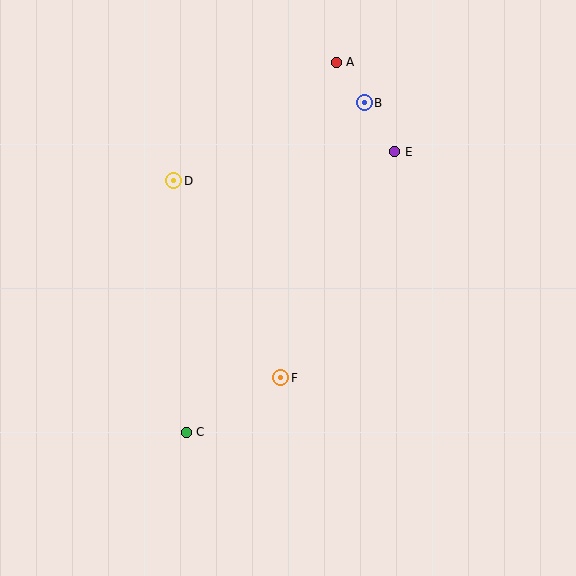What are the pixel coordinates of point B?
Point B is at (364, 103).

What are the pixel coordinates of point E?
Point E is at (395, 152).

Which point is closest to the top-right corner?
Point B is closest to the top-right corner.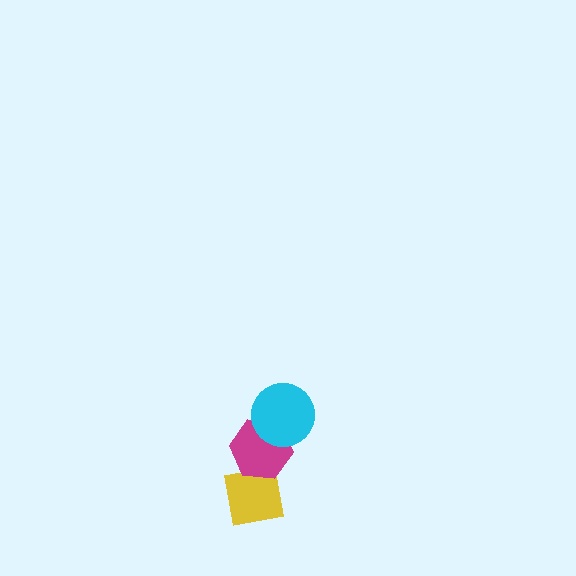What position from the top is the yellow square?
The yellow square is 3rd from the top.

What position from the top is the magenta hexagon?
The magenta hexagon is 2nd from the top.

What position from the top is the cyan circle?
The cyan circle is 1st from the top.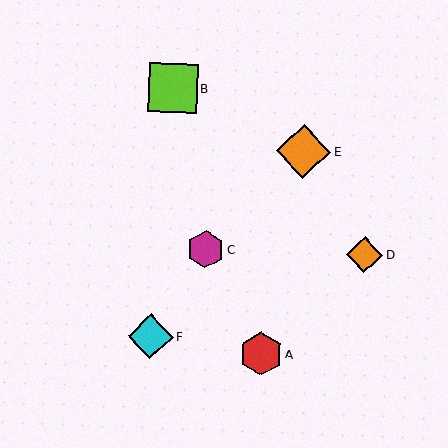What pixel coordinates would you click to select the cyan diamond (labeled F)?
Click at (150, 336) to select the cyan diamond F.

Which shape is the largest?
The orange diamond (labeled E) is the largest.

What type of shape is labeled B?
Shape B is a lime square.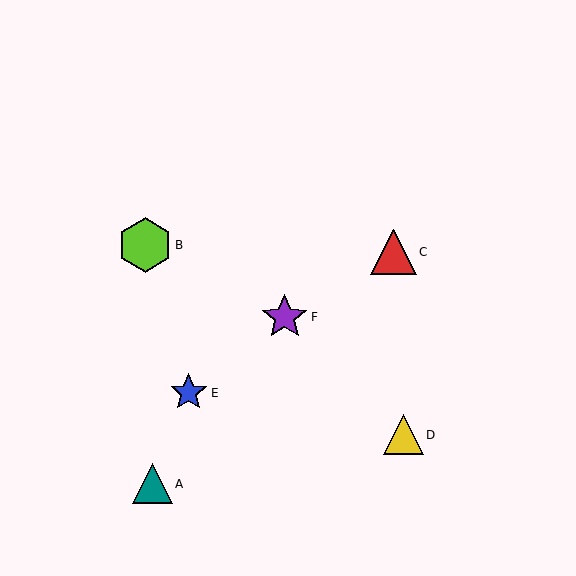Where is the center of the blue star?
The center of the blue star is at (189, 393).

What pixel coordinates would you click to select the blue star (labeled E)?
Click at (189, 393) to select the blue star E.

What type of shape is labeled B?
Shape B is a lime hexagon.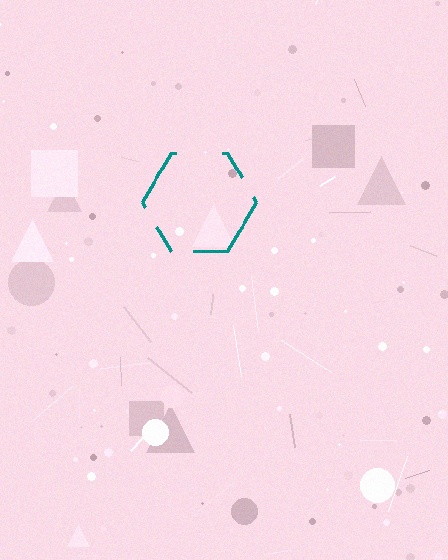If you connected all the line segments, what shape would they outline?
They would outline a hexagon.